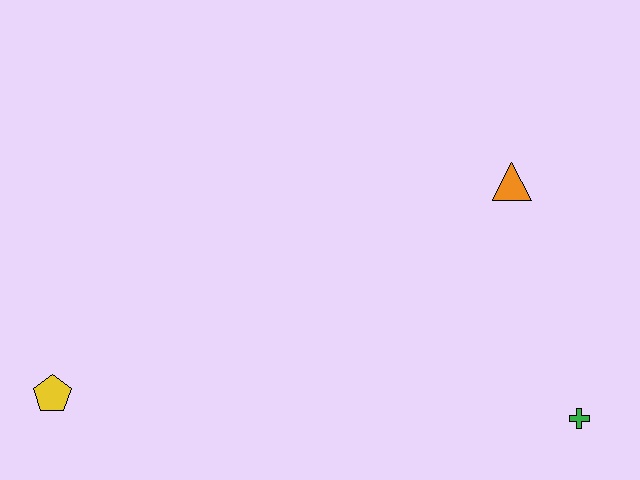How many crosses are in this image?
There is 1 cross.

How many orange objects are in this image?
There is 1 orange object.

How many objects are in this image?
There are 3 objects.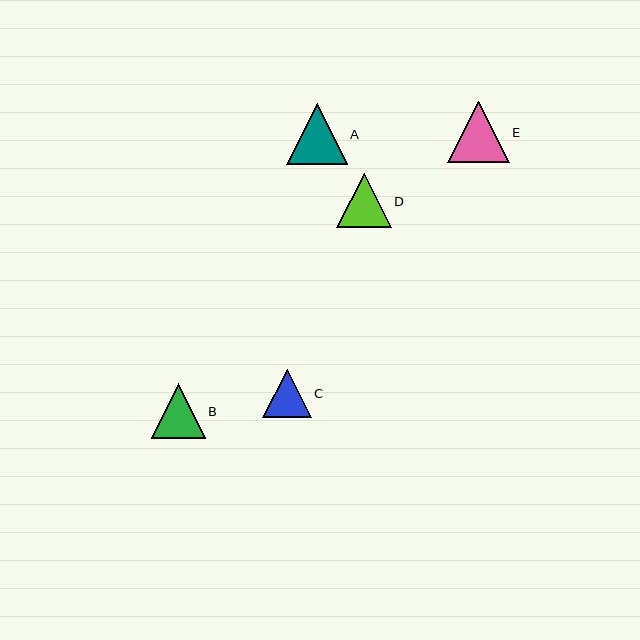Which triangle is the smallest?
Triangle C is the smallest with a size of approximately 49 pixels.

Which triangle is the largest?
Triangle E is the largest with a size of approximately 61 pixels.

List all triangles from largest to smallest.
From largest to smallest: E, A, D, B, C.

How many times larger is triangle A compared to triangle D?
Triangle A is approximately 1.1 times the size of triangle D.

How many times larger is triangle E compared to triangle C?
Triangle E is approximately 1.3 times the size of triangle C.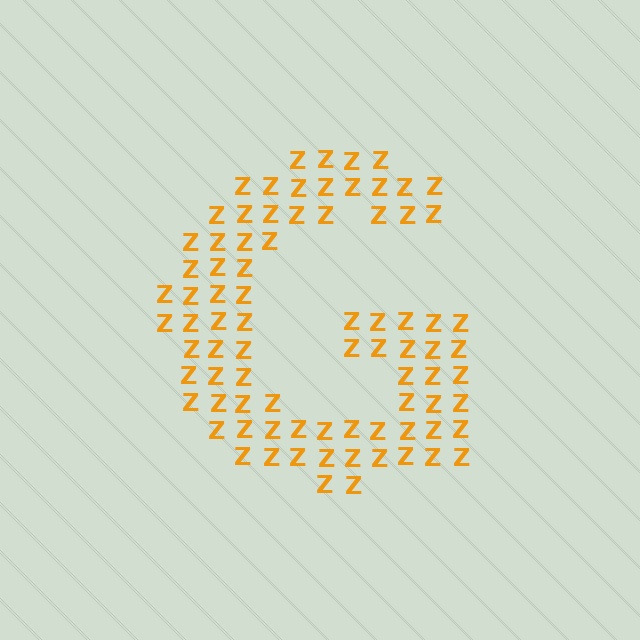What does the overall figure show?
The overall figure shows the letter G.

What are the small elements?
The small elements are letter Z's.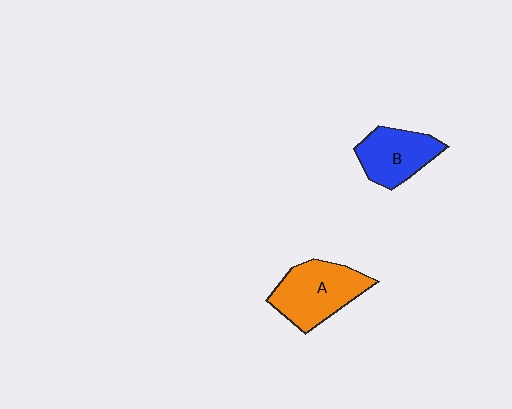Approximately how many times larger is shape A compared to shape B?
Approximately 1.3 times.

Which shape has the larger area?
Shape A (orange).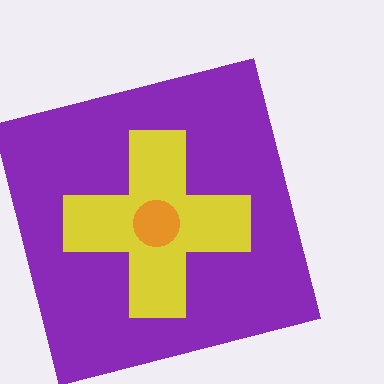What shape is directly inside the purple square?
The yellow cross.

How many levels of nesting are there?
3.